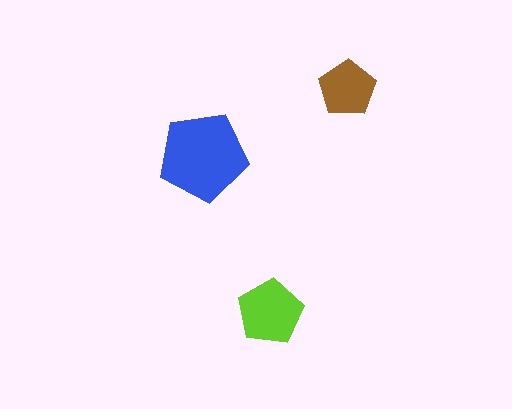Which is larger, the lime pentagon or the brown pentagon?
The lime one.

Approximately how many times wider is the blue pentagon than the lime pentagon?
About 1.5 times wider.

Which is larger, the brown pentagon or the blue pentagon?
The blue one.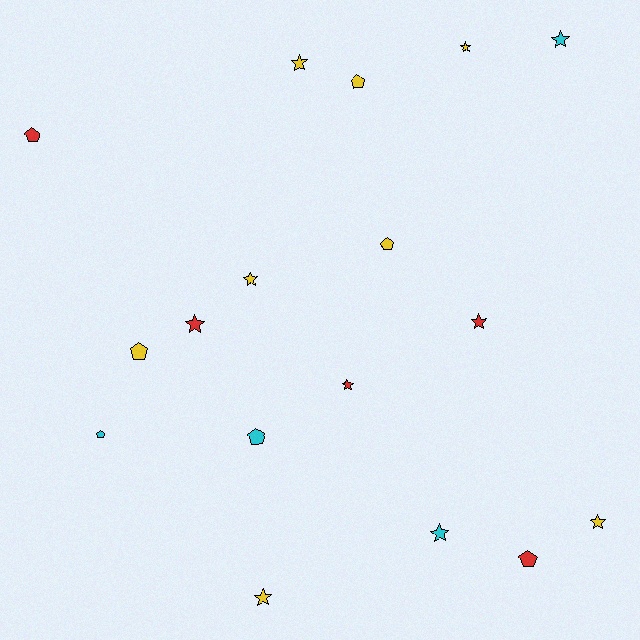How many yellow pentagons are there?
There are 3 yellow pentagons.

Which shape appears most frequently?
Star, with 10 objects.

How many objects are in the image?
There are 17 objects.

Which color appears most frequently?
Yellow, with 8 objects.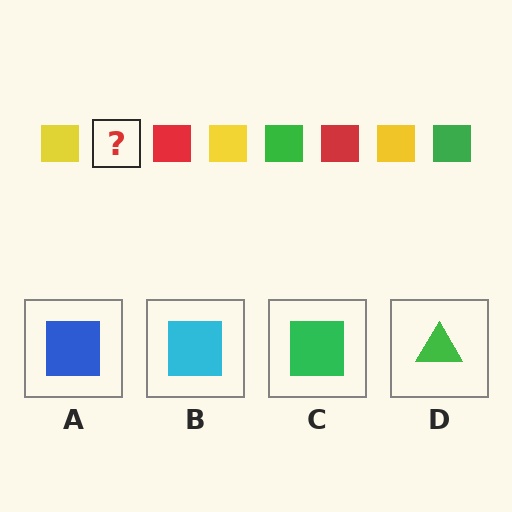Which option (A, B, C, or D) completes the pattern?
C.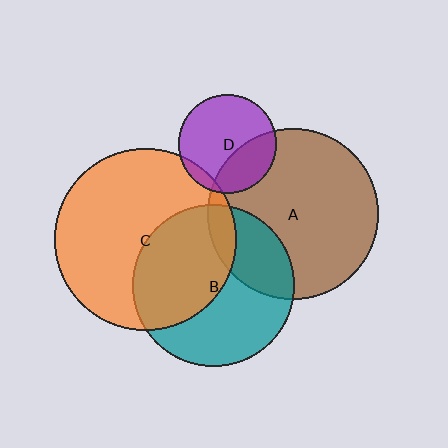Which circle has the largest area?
Circle C (orange).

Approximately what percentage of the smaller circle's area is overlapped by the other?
Approximately 30%.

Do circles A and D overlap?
Yes.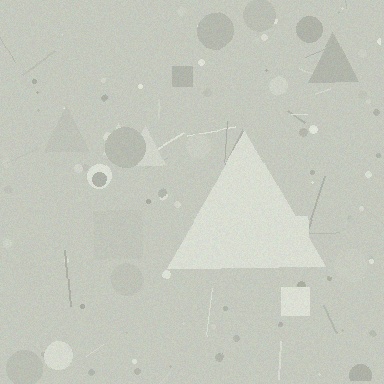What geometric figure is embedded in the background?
A triangle is embedded in the background.